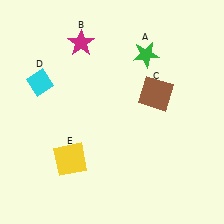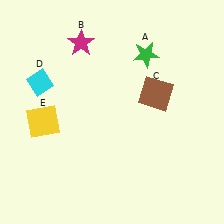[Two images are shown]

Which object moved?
The yellow square (E) moved up.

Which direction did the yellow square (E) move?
The yellow square (E) moved up.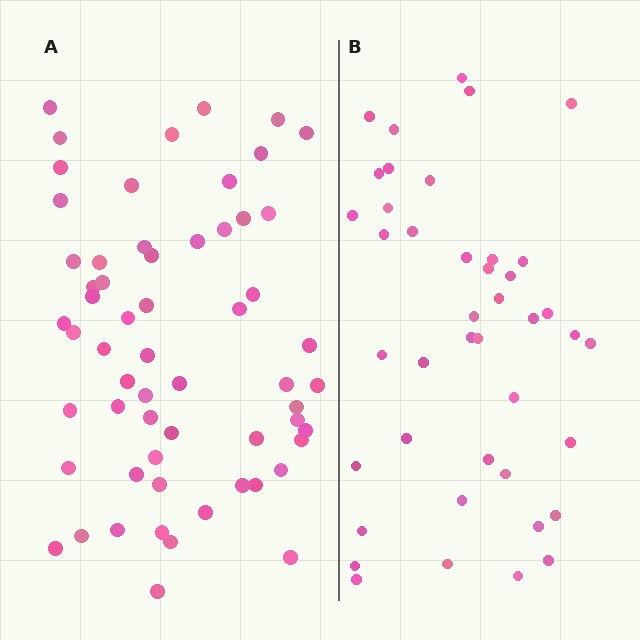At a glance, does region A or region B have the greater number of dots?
Region A (the left region) has more dots.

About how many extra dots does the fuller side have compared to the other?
Region A has approximately 20 more dots than region B.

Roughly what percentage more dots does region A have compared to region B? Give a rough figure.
About 45% more.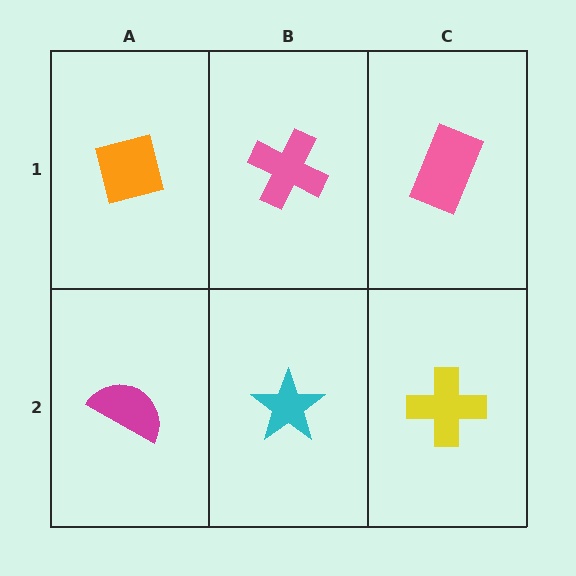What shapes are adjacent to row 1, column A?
A magenta semicircle (row 2, column A), a pink cross (row 1, column B).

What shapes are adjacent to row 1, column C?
A yellow cross (row 2, column C), a pink cross (row 1, column B).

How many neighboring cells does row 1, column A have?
2.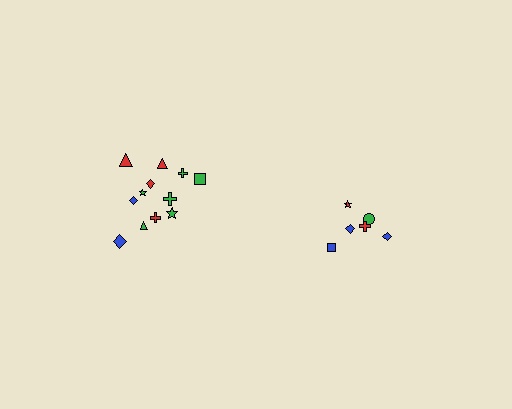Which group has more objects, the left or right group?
The left group.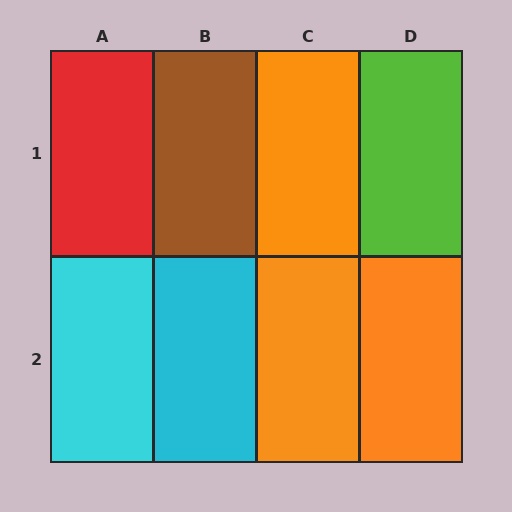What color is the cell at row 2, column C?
Orange.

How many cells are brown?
1 cell is brown.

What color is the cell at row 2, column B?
Cyan.